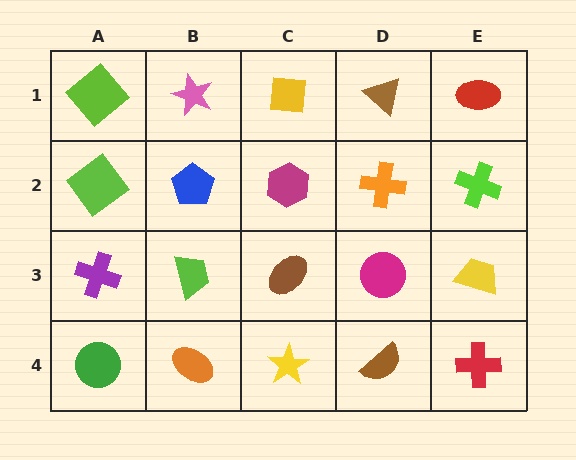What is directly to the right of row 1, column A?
A pink star.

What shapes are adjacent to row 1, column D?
An orange cross (row 2, column D), a yellow square (row 1, column C), a red ellipse (row 1, column E).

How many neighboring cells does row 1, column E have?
2.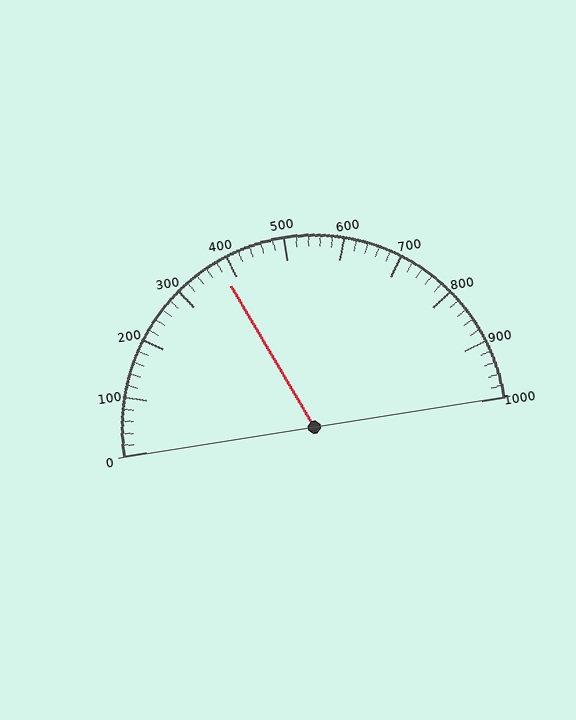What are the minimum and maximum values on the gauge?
The gauge ranges from 0 to 1000.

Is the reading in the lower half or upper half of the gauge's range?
The reading is in the lower half of the range (0 to 1000).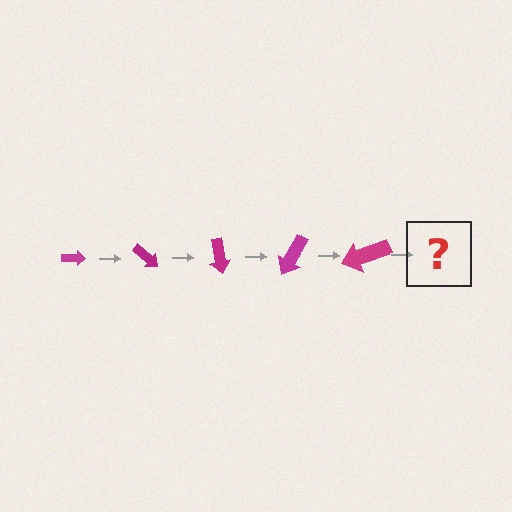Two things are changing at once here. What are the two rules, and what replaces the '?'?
The two rules are that the arrow grows larger each step and it rotates 40 degrees each step. The '?' should be an arrow, larger than the previous one and rotated 200 degrees from the start.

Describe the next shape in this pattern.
It should be an arrow, larger than the previous one and rotated 200 degrees from the start.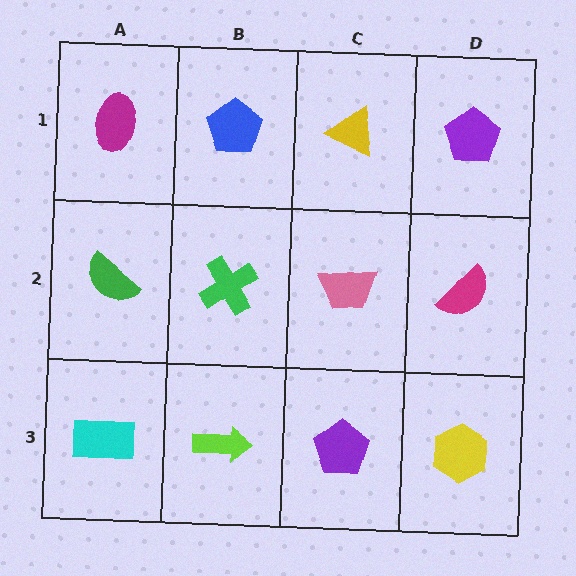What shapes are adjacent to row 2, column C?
A yellow triangle (row 1, column C), a purple pentagon (row 3, column C), a green cross (row 2, column B), a magenta semicircle (row 2, column D).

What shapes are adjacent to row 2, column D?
A purple pentagon (row 1, column D), a yellow hexagon (row 3, column D), a pink trapezoid (row 2, column C).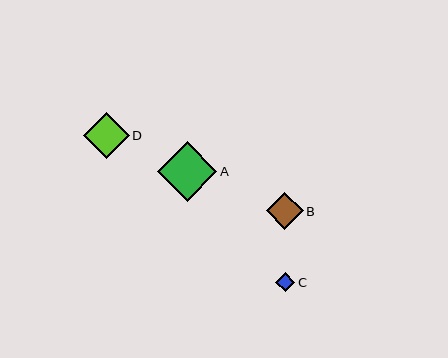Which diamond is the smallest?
Diamond C is the smallest with a size of approximately 19 pixels.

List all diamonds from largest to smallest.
From largest to smallest: A, D, B, C.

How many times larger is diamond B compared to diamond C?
Diamond B is approximately 1.9 times the size of diamond C.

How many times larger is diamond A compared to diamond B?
Diamond A is approximately 1.6 times the size of diamond B.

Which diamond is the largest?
Diamond A is the largest with a size of approximately 60 pixels.